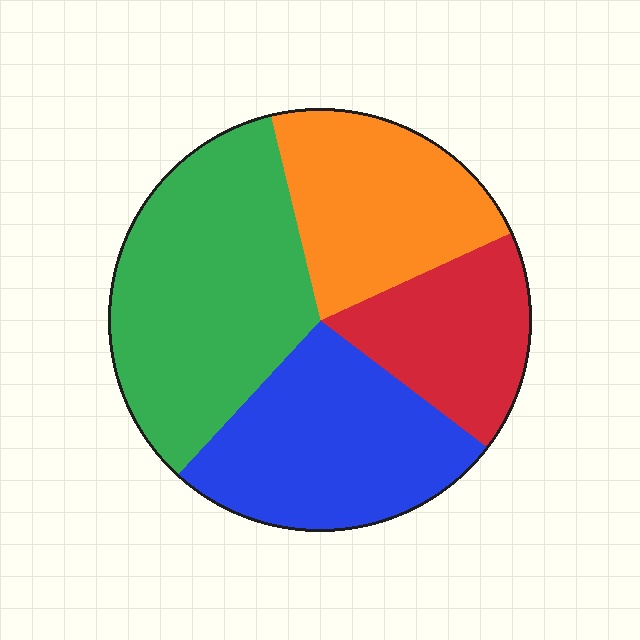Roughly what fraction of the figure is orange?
Orange covers 22% of the figure.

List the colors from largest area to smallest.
From largest to smallest: green, blue, orange, red.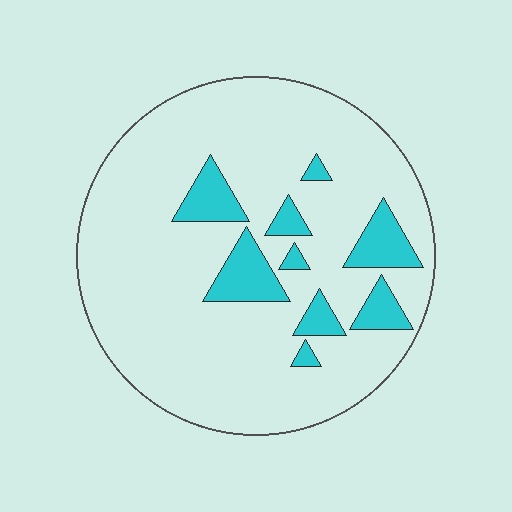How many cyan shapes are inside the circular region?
9.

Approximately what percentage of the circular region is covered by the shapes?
Approximately 15%.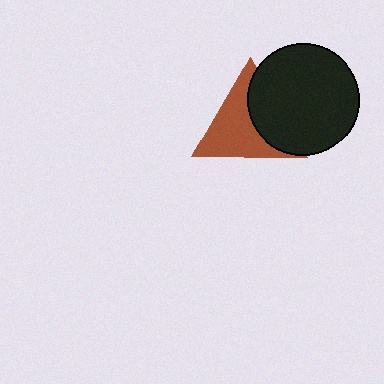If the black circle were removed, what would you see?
You would see the complete brown triangle.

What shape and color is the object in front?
The object in front is a black circle.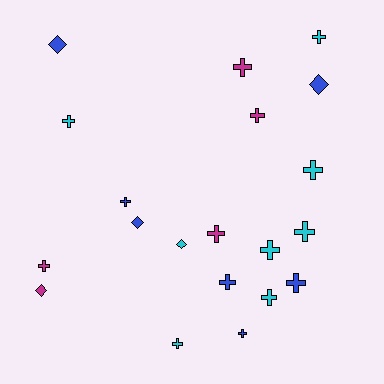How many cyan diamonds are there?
There is 1 cyan diamond.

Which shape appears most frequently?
Cross, with 15 objects.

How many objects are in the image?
There are 20 objects.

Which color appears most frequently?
Cyan, with 8 objects.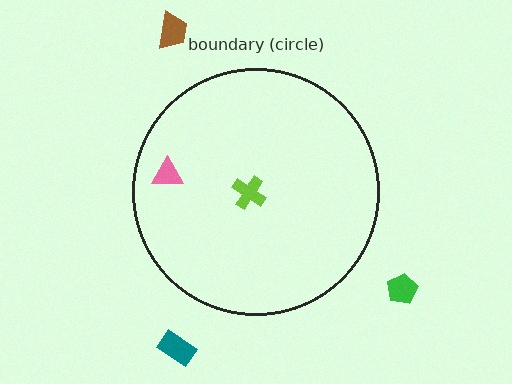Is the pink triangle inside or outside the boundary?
Inside.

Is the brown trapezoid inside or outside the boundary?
Outside.